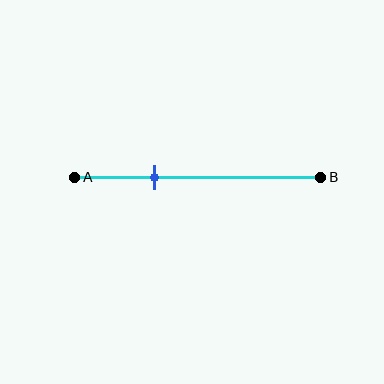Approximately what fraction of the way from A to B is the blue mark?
The blue mark is approximately 30% of the way from A to B.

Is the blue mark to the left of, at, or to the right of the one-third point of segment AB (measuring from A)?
The blue mark is approximately at the one-third point of segment AB.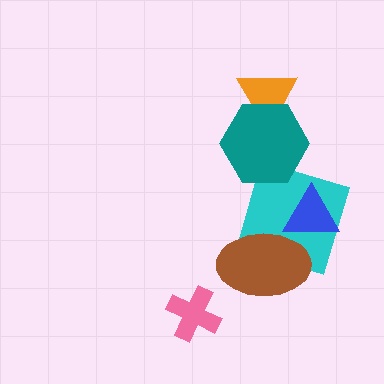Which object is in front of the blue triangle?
The brown ellipse is in front of the blue triangle.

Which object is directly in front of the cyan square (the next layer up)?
The blue triangle is directly in front of the cyan square.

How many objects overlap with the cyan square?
3 objects overlap with the cyan square.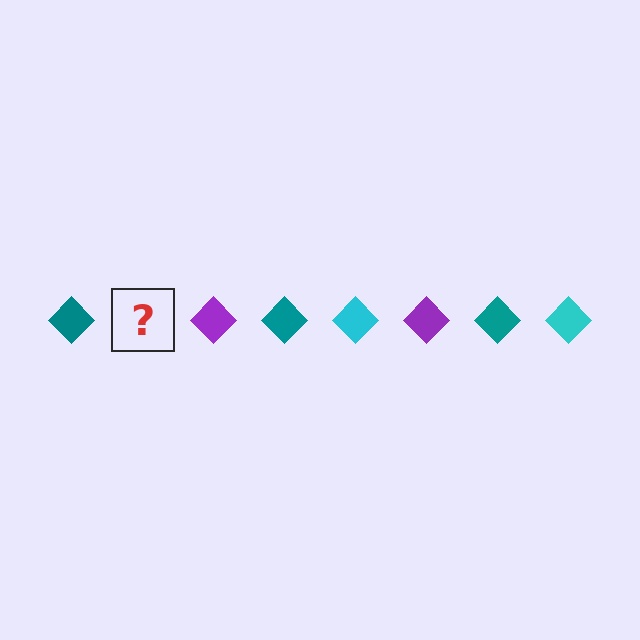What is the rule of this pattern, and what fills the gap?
The rule is that the pattern cycles through teal, cyan, purple diamonds. The gap should be filled with a cyan diamond.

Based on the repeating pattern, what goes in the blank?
The blank should be a cyan diamond.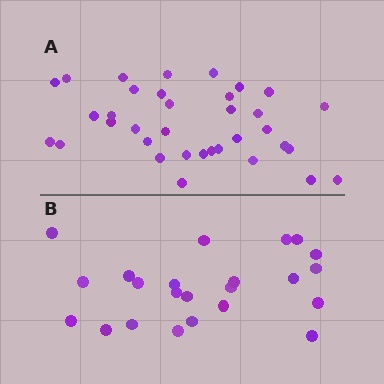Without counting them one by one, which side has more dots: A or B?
Region A (the top region) has more dots.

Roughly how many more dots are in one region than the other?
Region A has roughly 12 or so more dots than region B.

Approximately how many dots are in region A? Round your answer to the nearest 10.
About 40 dots. (The exact count is 35, which rounds to 40.)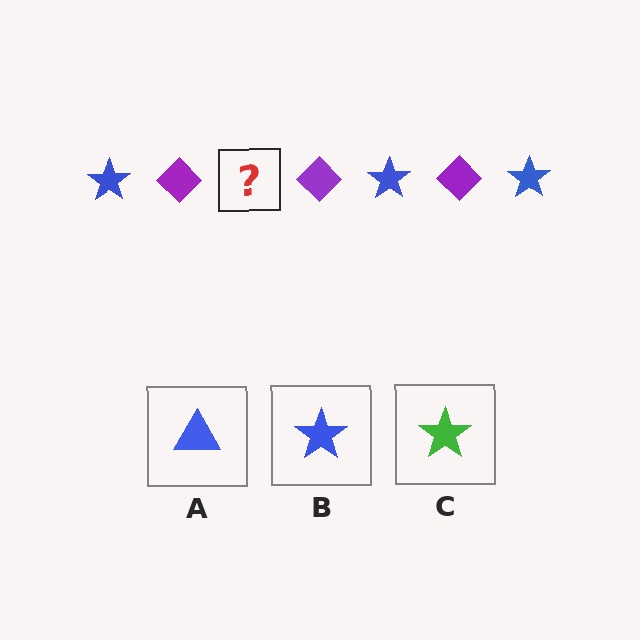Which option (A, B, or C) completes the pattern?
B.